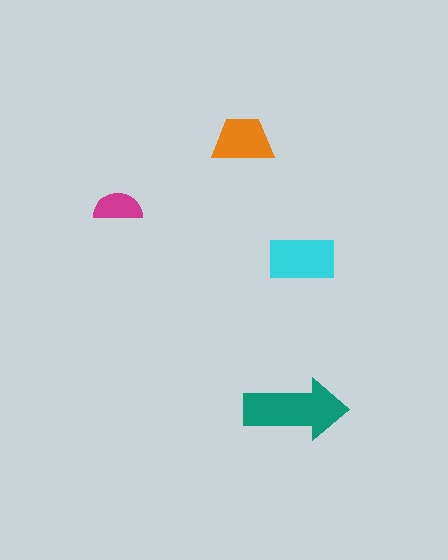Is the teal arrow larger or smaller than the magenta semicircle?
Larger.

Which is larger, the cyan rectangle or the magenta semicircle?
The cyan rectangle.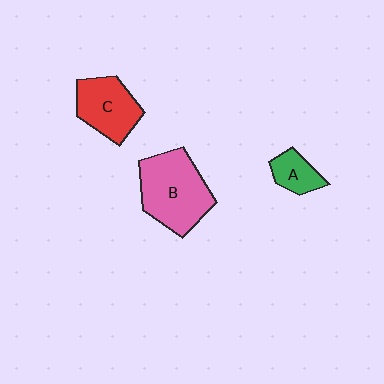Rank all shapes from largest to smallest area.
From largest to smallest: B (pink), C (red), A (green).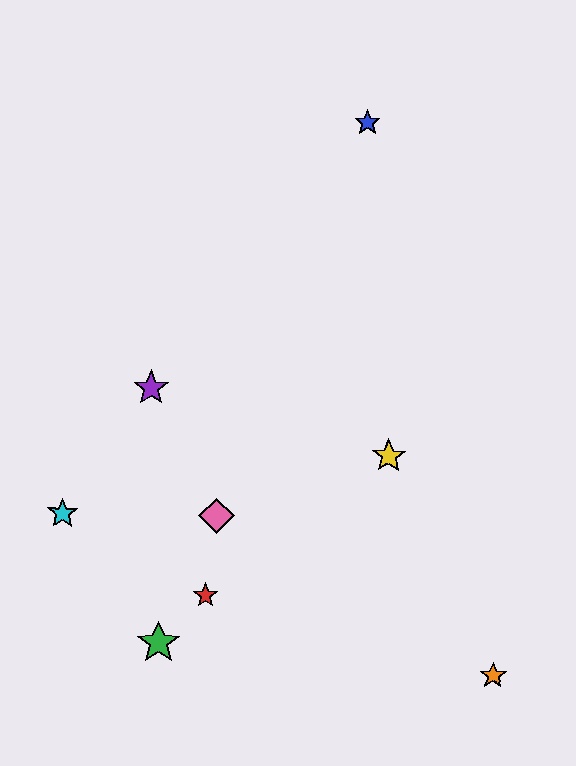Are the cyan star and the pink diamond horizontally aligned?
Yes, both are at y≈513.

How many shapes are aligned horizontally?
2 shapes (the cyan star, the pink diamond) are aligned horizontally.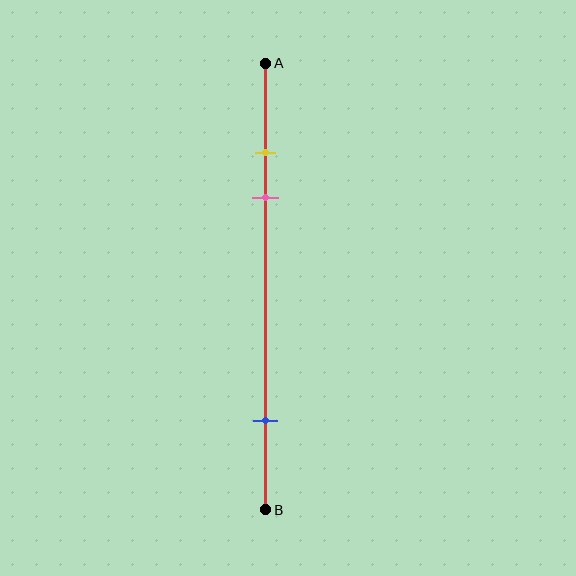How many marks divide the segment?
There are 3 marks dividing the segment.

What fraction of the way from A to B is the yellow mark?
The yellow mark is approximately 20% (0.2) of the way from A to B.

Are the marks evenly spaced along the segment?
No, the marks are not evenly spaced.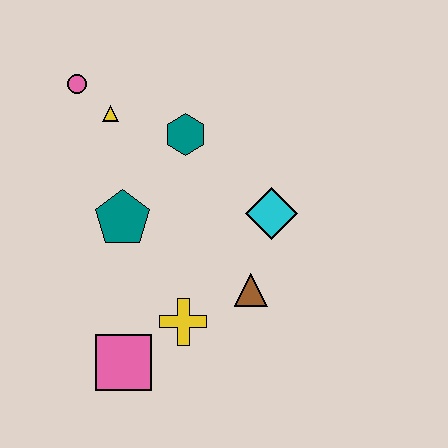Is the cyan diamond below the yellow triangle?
Yes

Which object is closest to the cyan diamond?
The brown triangle is closest to the cyan diamond.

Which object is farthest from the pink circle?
The pink square is farthest from the pink circle.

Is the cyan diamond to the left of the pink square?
No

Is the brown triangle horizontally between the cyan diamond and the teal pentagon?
Yes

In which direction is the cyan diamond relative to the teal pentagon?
The cyan diamond is to the right of the teal pentagon.